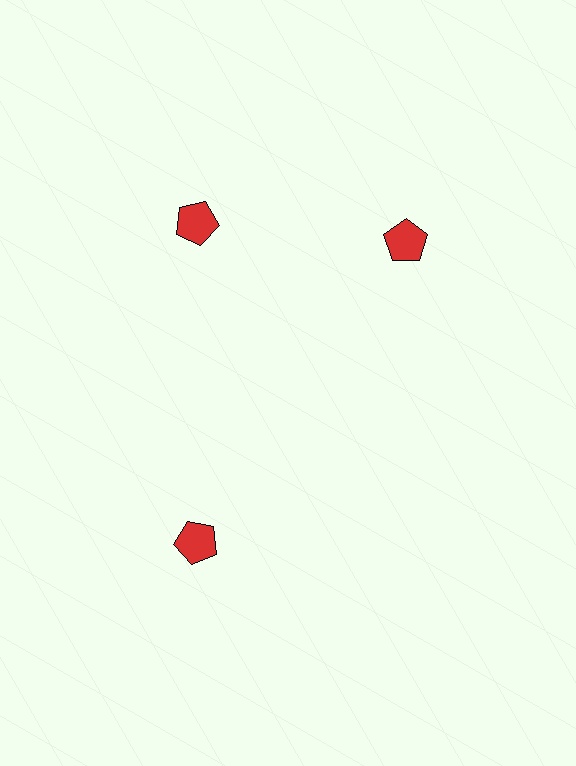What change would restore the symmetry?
The symmetry would be restored by rotating it back into even spacing with its neighbors so that all 3 pentagons sit at equal angles and equal distance from the center.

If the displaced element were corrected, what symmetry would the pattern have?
It would have 3-fold rotational symmetry — the pattern would map onto itself every 120 degrees.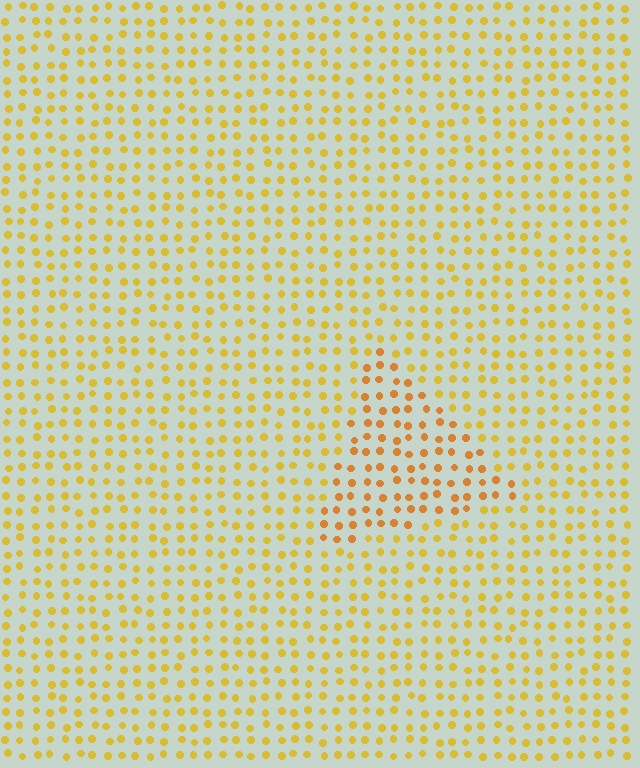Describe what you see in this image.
The image is filled with small yellow elements in a uniform arrangement. A triangle-shaped region is visible where the elements are tinted to a slightly different hue, forming a subtle color boundary.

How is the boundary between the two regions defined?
The boundary is defined purely by a slight shift in hue (about 21 degrees). Spacing, size, and orientation are identical on both sides.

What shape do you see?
I see a triangle.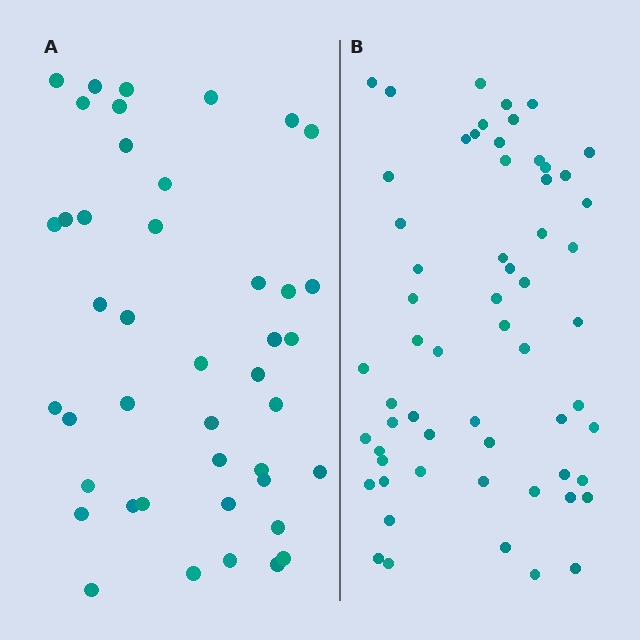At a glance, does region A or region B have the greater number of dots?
Region B (the right region) has more dots.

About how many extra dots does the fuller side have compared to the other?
Region B has approximately 15 more dots than region A.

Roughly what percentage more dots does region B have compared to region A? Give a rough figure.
About 40% more.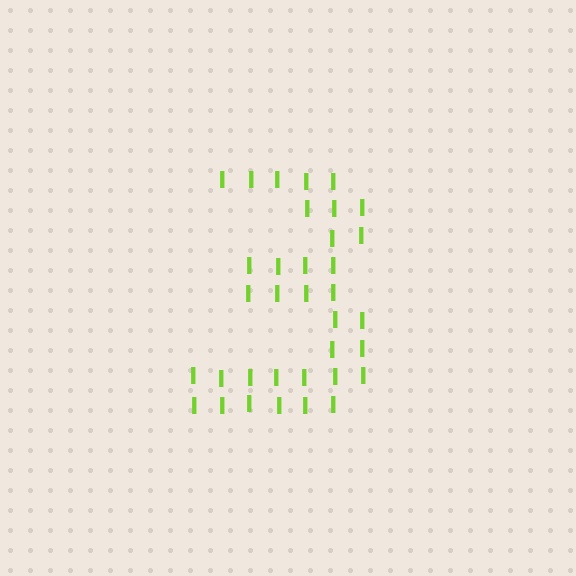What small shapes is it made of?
It is made of small letter I's.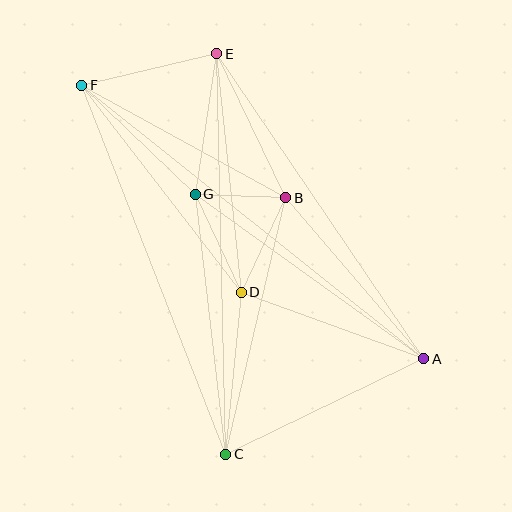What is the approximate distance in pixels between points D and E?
The distance between D and E is approximately 240 pixels.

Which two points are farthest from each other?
Points A and F are farthest from each other.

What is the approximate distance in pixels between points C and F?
The distance between C and F is approximately 396 pixels.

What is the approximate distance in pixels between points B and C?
The distance between B and C is approximately 264 pixels.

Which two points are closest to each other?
Points B and G are closest to each other.